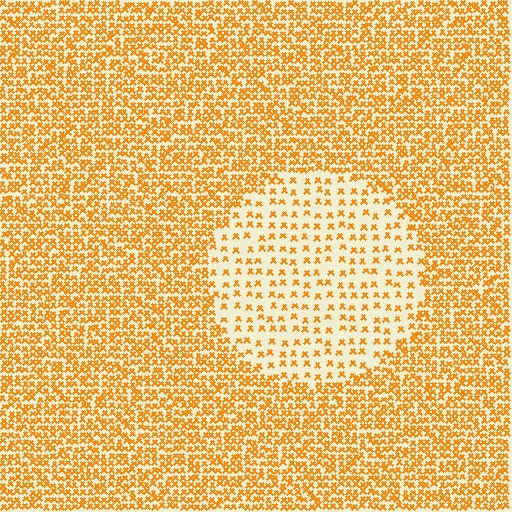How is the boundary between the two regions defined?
The boundary is defined by a change in element density (approximately 2.6x ratio). All elements are the same color, size, and shape.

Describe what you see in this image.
The image contains small orange elements arranged at two different densities. A circle-shaped region is visible where the elements are less densely packed than the surrounding area.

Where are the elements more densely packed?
The elements are more densely packed outside the circle boundary.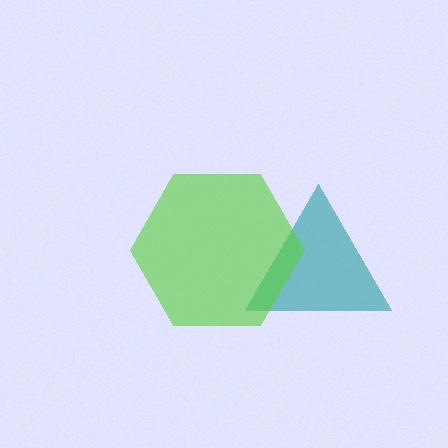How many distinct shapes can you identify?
There are 2 distinct shapes: a teal triangle, a lime hexagon.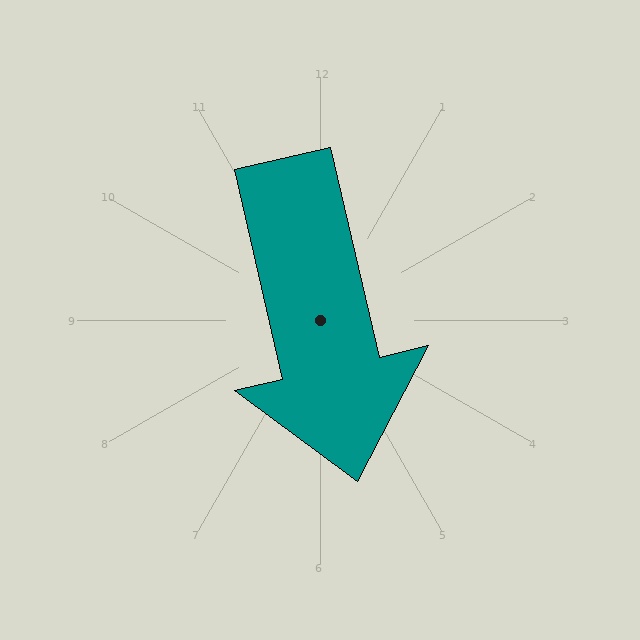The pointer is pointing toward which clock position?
Roughly 6 o'clock.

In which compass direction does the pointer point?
South.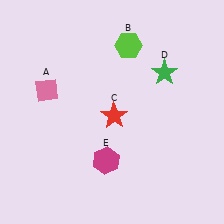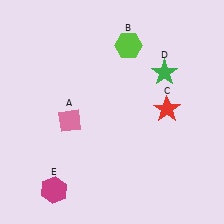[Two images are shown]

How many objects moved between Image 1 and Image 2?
3 objects moved between the two images.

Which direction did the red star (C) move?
The red star (C) moved right.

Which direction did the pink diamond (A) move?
The pink diamond (A) moved down.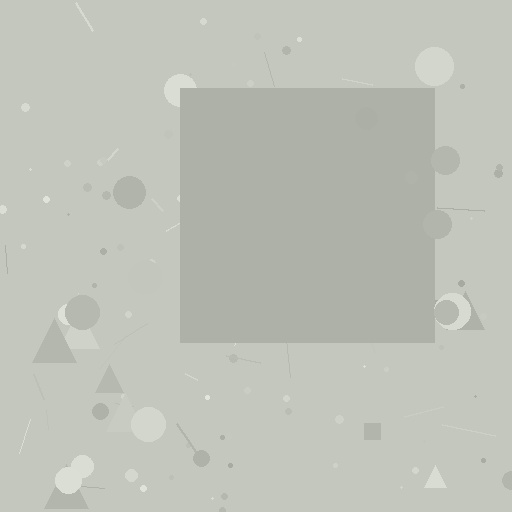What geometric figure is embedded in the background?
A square is embedded in the background.